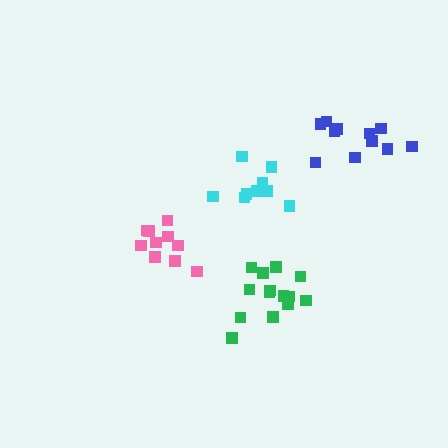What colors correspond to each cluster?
The clusters are colored: green, blue, pink, cyan.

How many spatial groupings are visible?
There are 4 spatial groupings.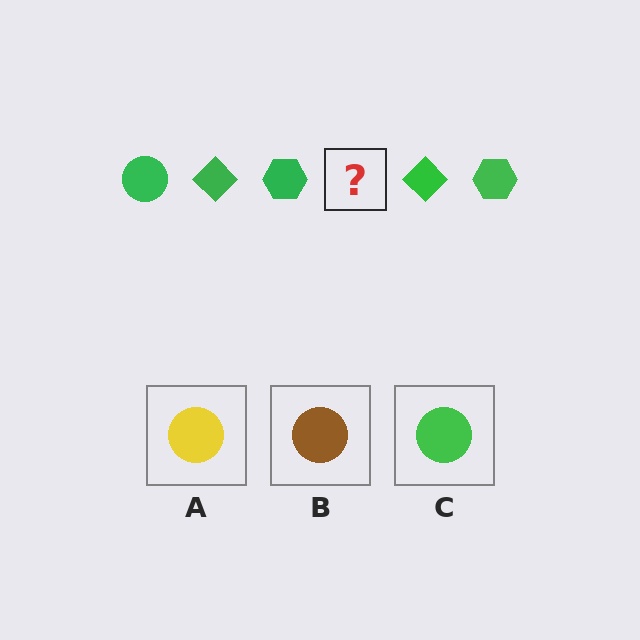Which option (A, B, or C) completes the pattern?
C.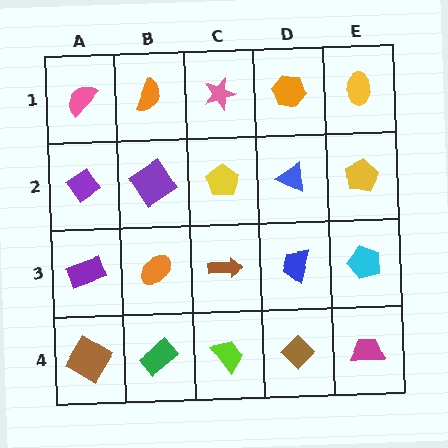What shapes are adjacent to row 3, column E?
A yellow pentagon (row 2, column E), a magenta trapezoid (row 4, column E), a blue trapezoid (row 3, column D).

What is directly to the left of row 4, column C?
A green rectangle.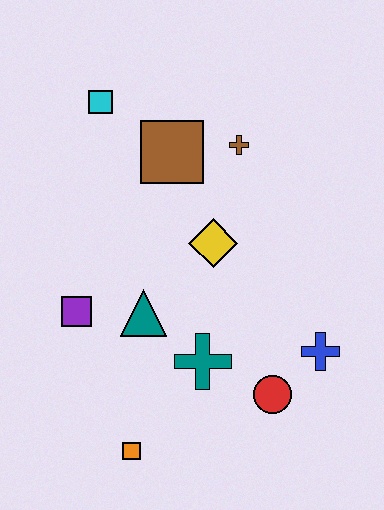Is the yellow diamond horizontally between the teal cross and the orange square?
No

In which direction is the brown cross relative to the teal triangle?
The brown cross is above the teal triangle.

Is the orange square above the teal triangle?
No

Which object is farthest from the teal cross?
The cyan square is farthest from the teal cross.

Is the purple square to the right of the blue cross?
No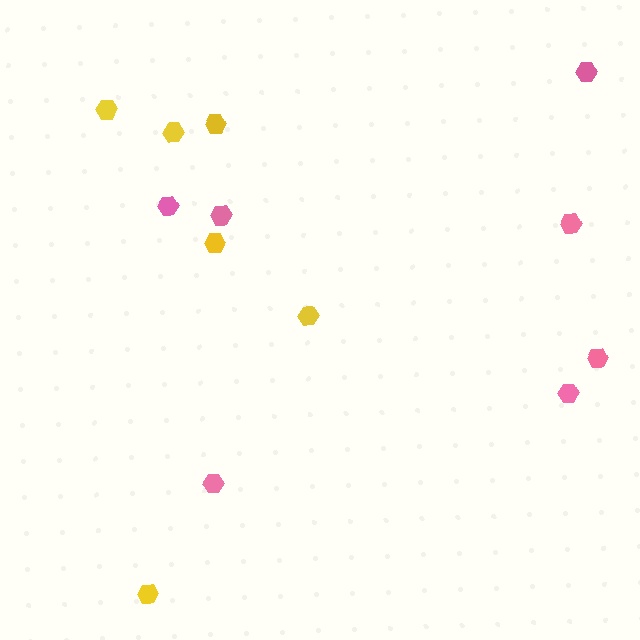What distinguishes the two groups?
There are 2 groups: one group of yellow hexagons (6) and one group of pink hexagons (7).